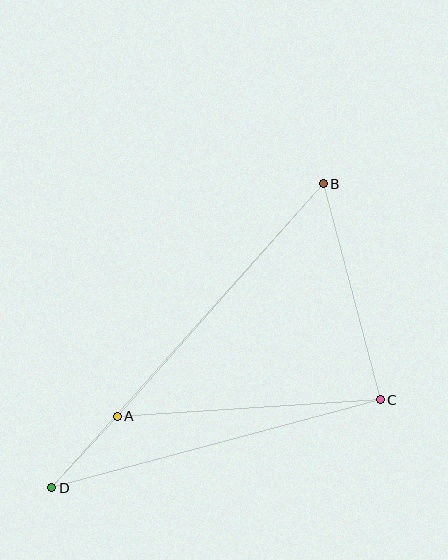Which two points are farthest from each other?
Points B and D are farthest from each other.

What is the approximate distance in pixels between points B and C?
The distance between B and C is approximately 223 pixels.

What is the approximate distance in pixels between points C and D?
The distance between C and D is approximately 340 pixels.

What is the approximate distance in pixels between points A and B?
The distance between A and B is approximately 311 pixels.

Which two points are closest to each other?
Points A and D are closest to each other.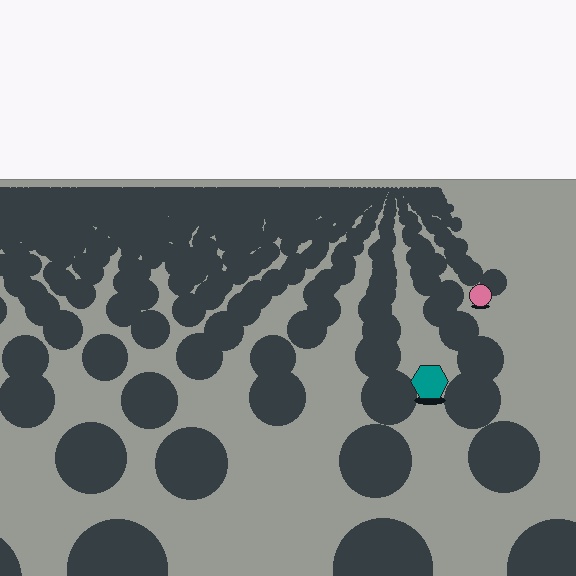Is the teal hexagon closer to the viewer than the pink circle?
Yes. The teal hexagon is closer — you can tell from the texture gradient: the ground texture is coarser near it.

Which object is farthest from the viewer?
The pink circle is farthest from the viewer. It appears smaller and the ground texture around it is denser.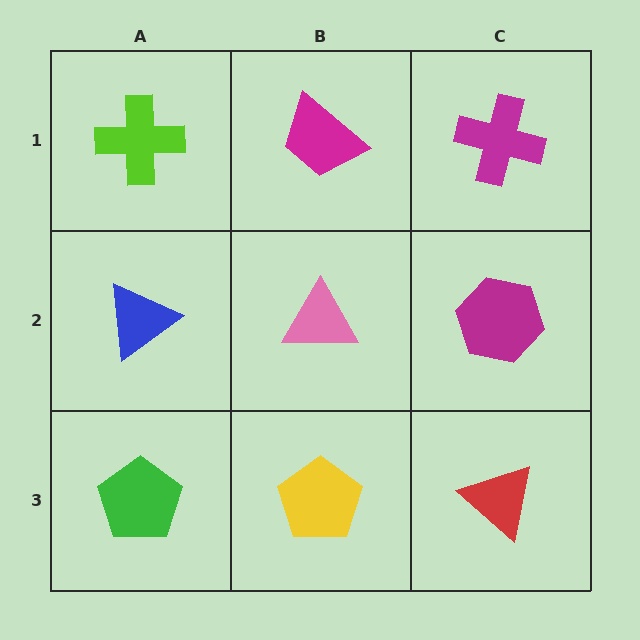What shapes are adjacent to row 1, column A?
A blue triangle (row 2, column A), a magenta trapezoid (row 1, column B).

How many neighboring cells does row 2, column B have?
4.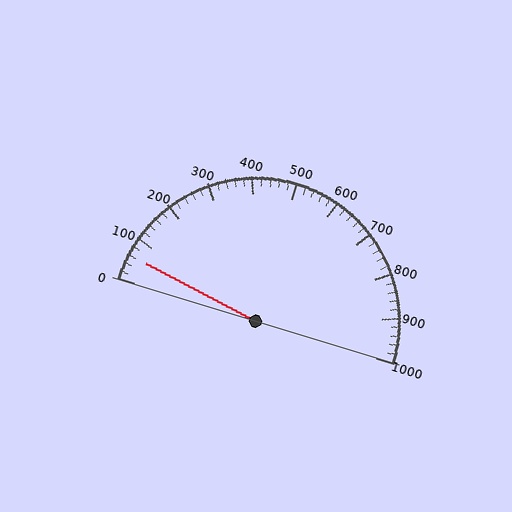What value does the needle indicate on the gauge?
The needle indicates approximately 60.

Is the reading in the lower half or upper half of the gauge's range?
The reading is in the lower half of the range (0 to 1000).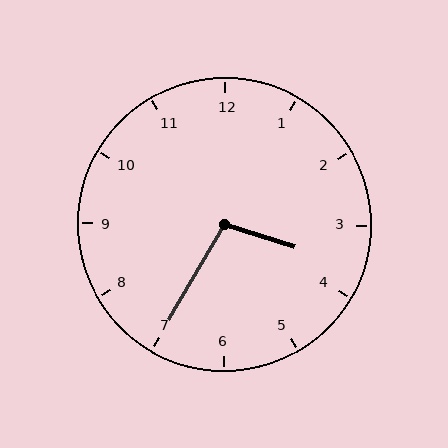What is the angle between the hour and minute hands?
Approximately 102 degrees.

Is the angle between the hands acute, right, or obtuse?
It is obtuse.